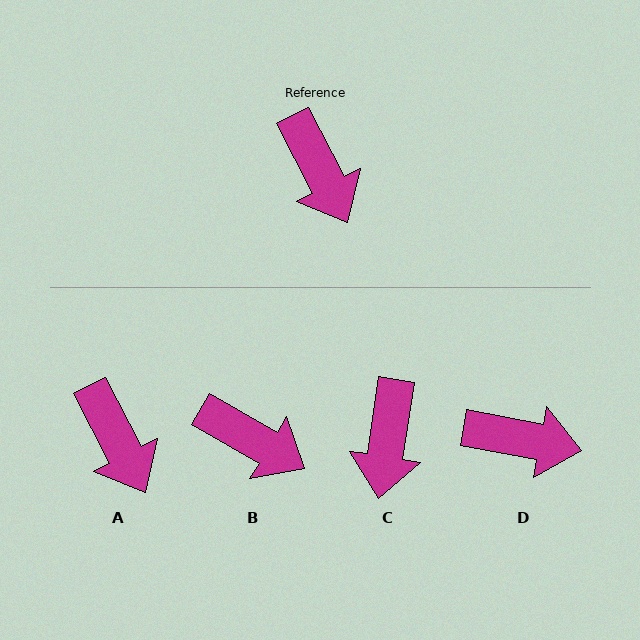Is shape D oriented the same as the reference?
No, it is off by about 52 degrees.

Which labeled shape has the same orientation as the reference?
A.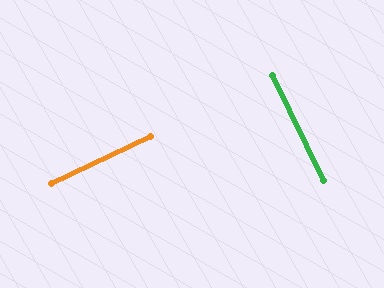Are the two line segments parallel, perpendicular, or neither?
Perpendicular — they meet at approximately 89°.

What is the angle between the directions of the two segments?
Approximately 89 degrees.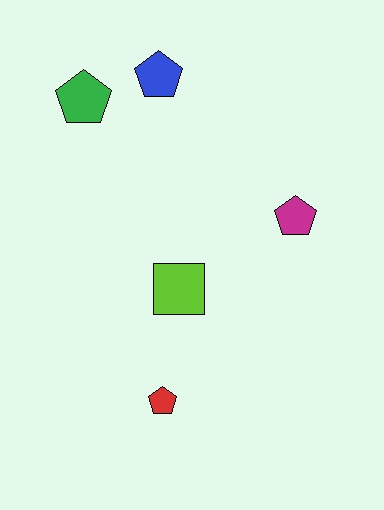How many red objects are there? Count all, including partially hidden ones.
There is 1 red object.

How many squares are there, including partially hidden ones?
There is 1 square.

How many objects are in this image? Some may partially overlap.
There are 5 objects.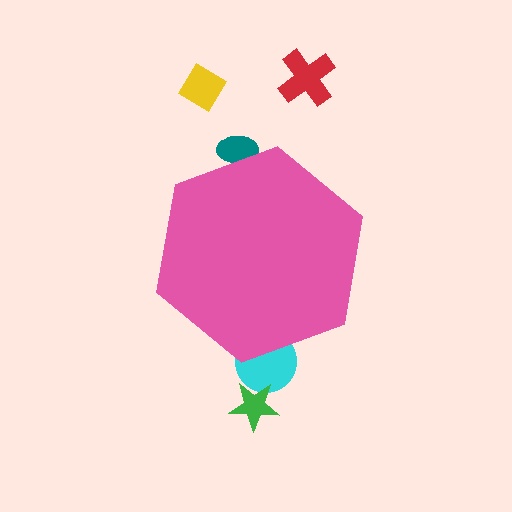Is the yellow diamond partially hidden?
No, the yellow diamond is fully visible.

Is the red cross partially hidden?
No, the red cross is fully visible.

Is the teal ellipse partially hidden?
Yes, the teal ellipse is partially hidden behind the pink hexagon.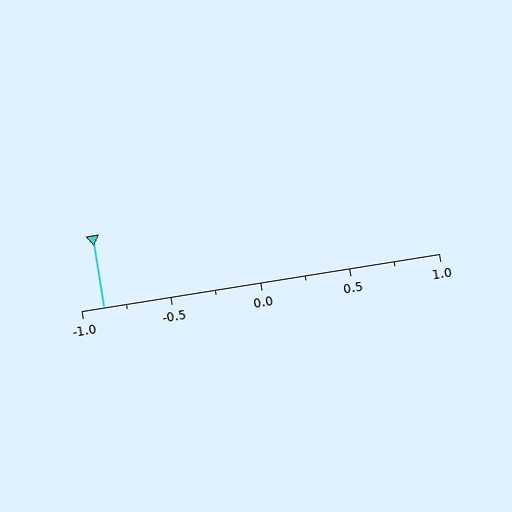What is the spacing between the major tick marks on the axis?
The major ticks are spaced 0.5 apart.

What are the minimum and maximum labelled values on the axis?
The axis runs from -1.0 to 1.0.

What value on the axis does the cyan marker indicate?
The marker indicates approximately -0.88.